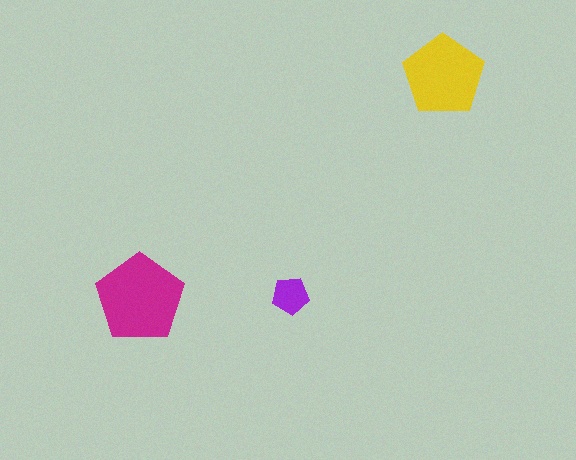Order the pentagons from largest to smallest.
the magenta one, the yellow one, the purple one.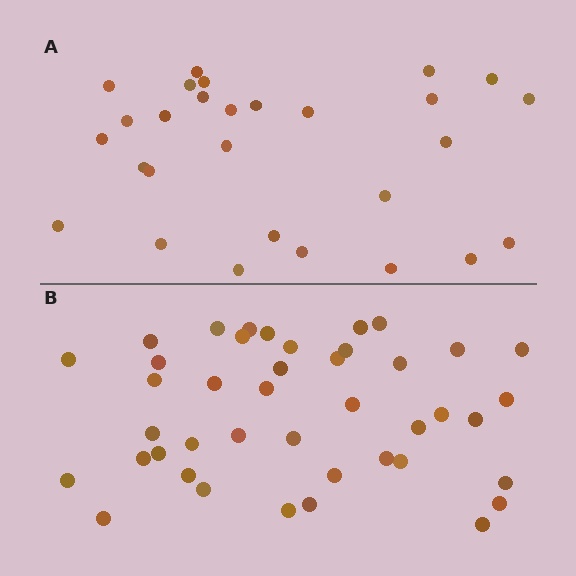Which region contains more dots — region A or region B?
Region B (the bottom region) has more dots.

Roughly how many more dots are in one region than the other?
Region B has approximately 15 more dots than region A.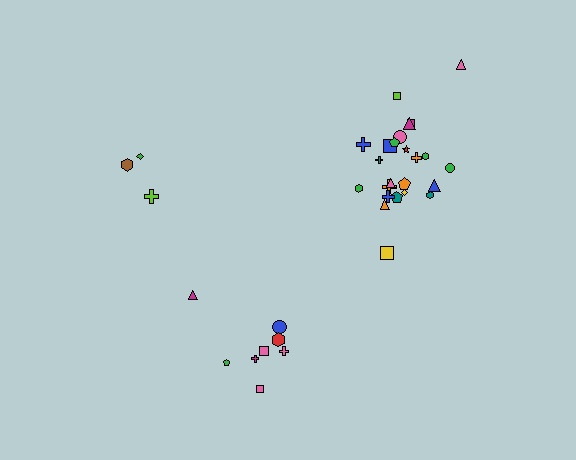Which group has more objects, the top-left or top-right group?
The top-right group.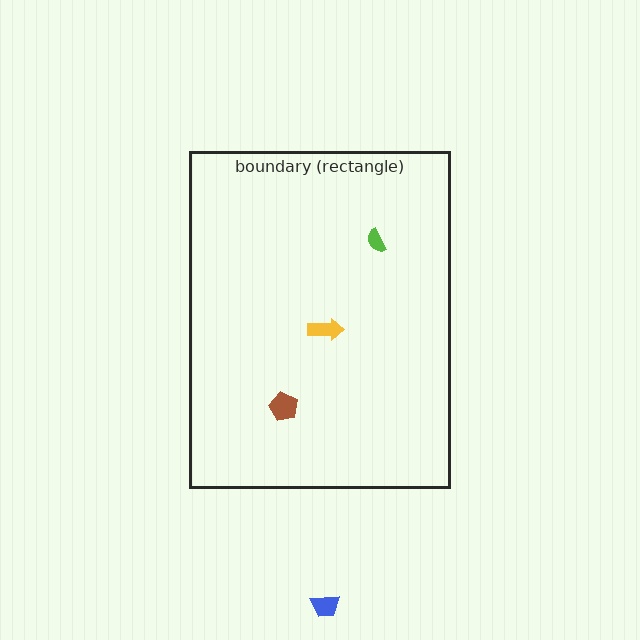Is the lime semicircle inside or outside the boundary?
Inside.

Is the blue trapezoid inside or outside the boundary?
Outside.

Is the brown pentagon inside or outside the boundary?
Inside.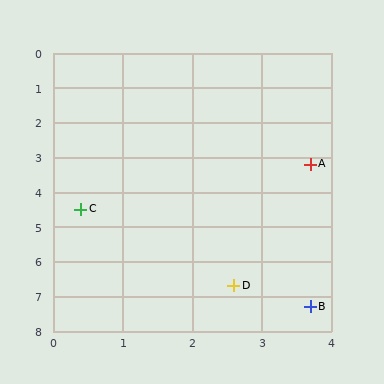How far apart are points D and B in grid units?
Points D and B are about 1.3 grid units apart.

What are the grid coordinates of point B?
Point B is at approximately (3.7, 7.3).